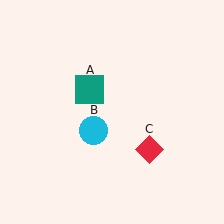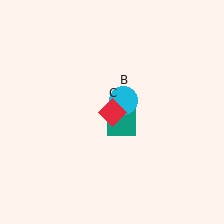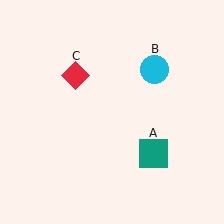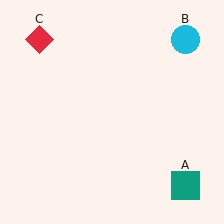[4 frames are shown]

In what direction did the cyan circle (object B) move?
The cyan circle (object B) moved up and to the right.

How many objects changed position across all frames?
3 objects changed position: teal square (object A), cyan circle (object B), red diamond (object C).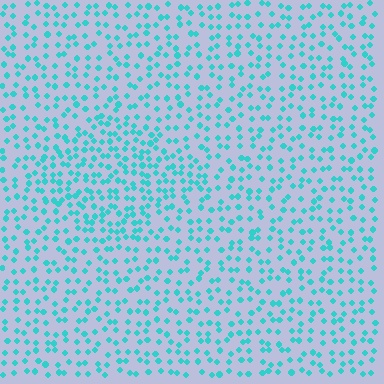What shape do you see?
I see a diamond.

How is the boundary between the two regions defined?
The boundary is defined by a change in element density (approximately 1.6x ratio). All elements are the same color, size, and shape.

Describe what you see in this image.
The image contains small cyan elements arranged at two different densities. A diamond-shaped region is visible where the elements are more densely packed than the surrounding area.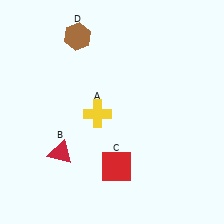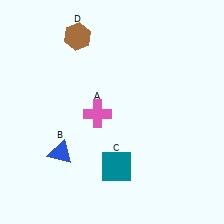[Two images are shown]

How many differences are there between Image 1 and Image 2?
There are 3 differences between the two images.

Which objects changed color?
A changed from yellow to pink. B changed from red to blue. C changed from red to teal.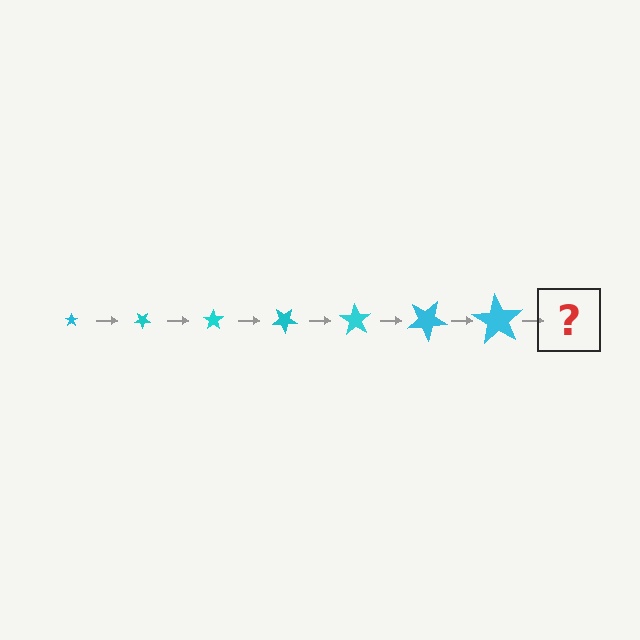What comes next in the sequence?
The next element should be a star, larger than the previous one and rotated 245 degrees from the start.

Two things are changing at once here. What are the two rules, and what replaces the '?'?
The two rules are that the star grows larger each step and it rotates 35 degrees each step. The '?' should be a star, larger than the previous one and rotated 245 degrees from the start.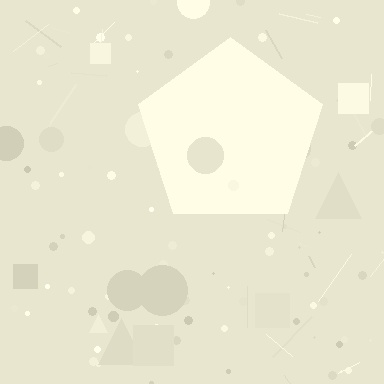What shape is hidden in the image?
A pentagon is hidden in the image.